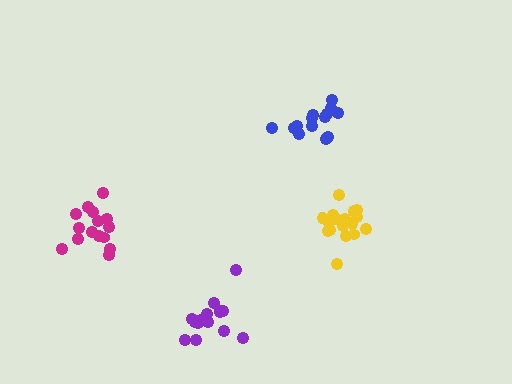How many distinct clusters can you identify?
There are 4 distinct clusters.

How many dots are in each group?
Group 1: 16 dots, Group 2: 17 dots, Group 3: 14 dots, Group 4: 15 dots (62 total).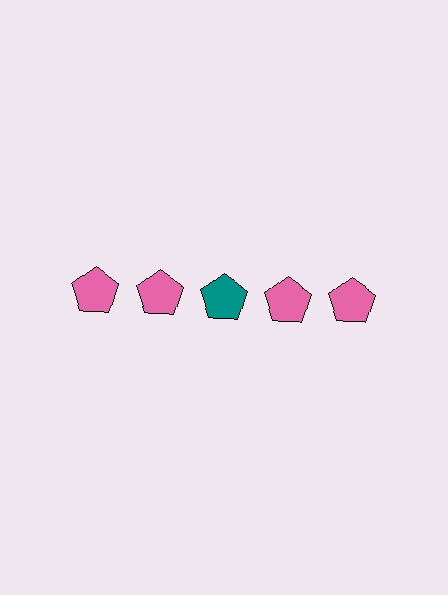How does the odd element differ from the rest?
It has a different color: teal instead of pink.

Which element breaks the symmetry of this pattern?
The teal pentagon in the top row, center column breaks the symmetry. All other shapes are pink pentagons.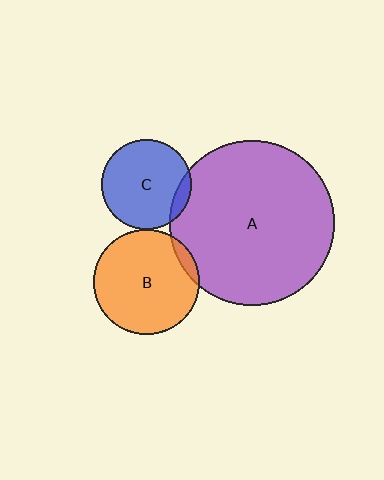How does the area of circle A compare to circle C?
Approximately 3.3 times.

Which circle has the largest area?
Circle A (purple).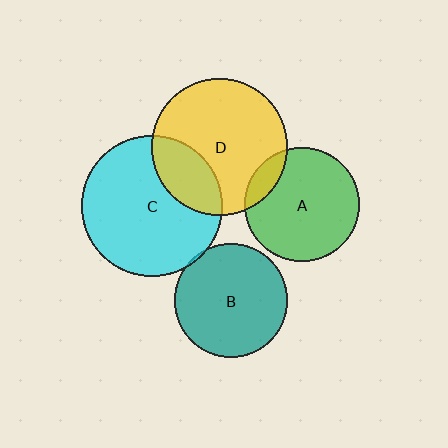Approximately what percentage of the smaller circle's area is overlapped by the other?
Approximately 25%.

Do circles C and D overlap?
Yes.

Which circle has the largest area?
Circle C (cyan).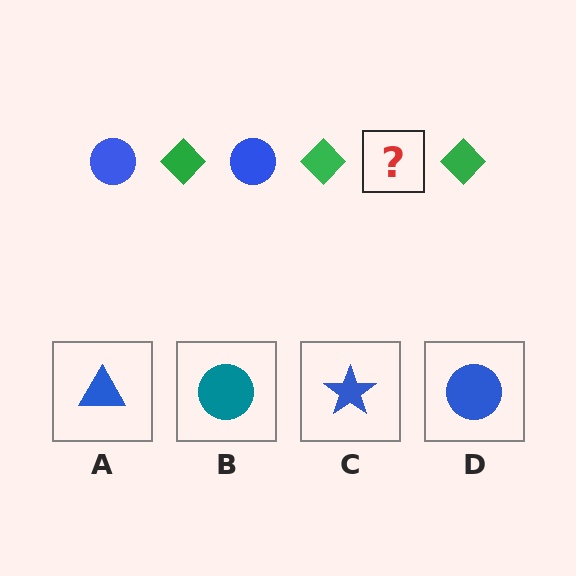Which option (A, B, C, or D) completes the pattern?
D.